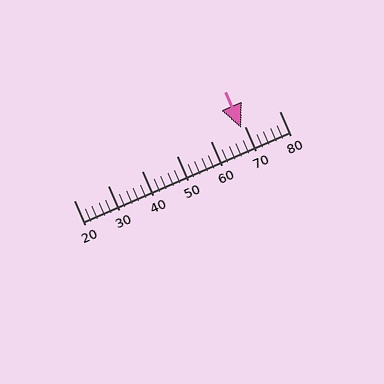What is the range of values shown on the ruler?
The ruler shows values from 20 to 80.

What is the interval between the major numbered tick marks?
The major tick marks are spaced 10 units apart.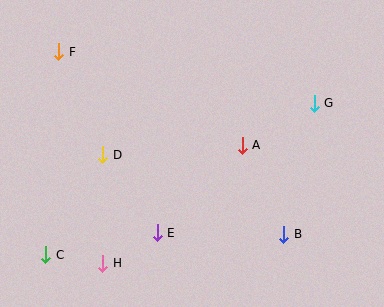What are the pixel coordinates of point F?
Point F is at (59, 52).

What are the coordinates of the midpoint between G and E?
The midpoint between G and E is at (236, 168).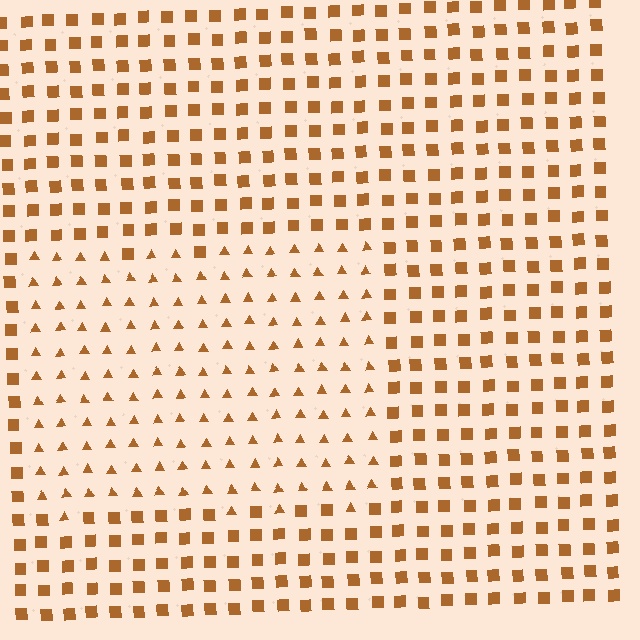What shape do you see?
I see a rectangle.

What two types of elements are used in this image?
The image uses triangles inside the rectangle region and squares outside it.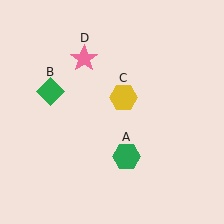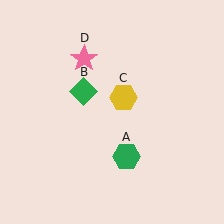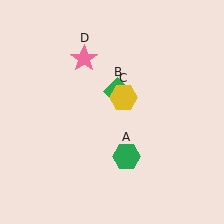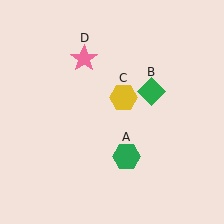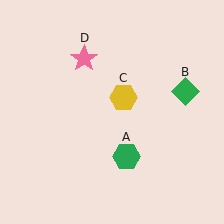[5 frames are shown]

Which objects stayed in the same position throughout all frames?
Green hexagon (object A) and yellow hexagon (object C) and pink star (object D) remained stationary.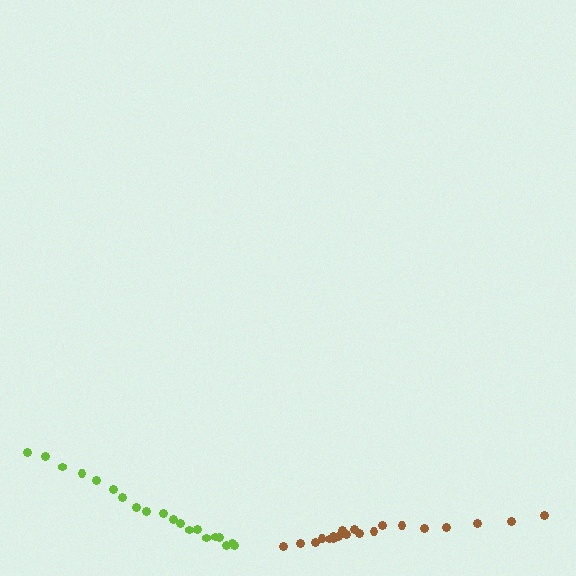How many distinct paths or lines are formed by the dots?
There are 2 distinct paths.